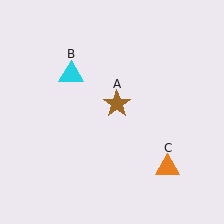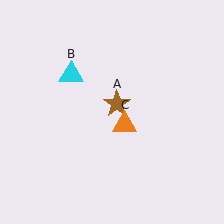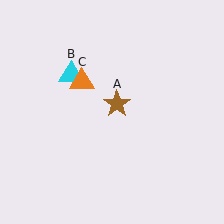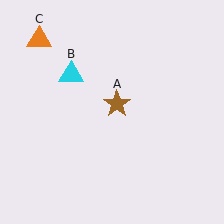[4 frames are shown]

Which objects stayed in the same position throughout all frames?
Brown star (object A) and cyan triangle (object B) remained stationary.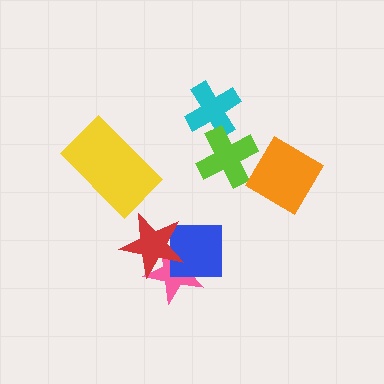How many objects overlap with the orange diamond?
0 objects overlap with the orange diamond.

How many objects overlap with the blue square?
2 objects overlap with the blue square.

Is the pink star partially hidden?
Yes, it is partially covered by another shape.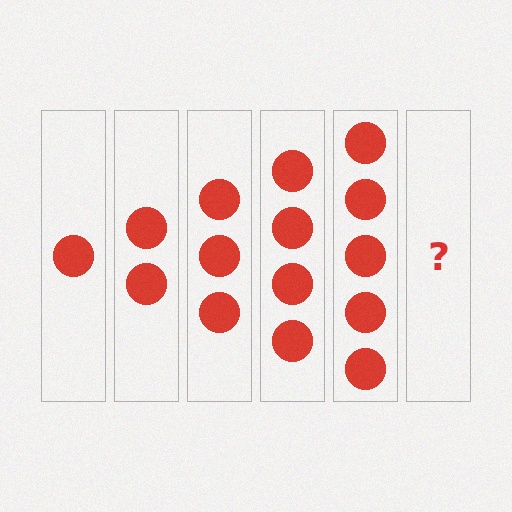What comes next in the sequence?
The next element should be 6 circles.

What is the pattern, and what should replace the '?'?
The pattern is that each step adds one more circle. The '?' should be 6 circles.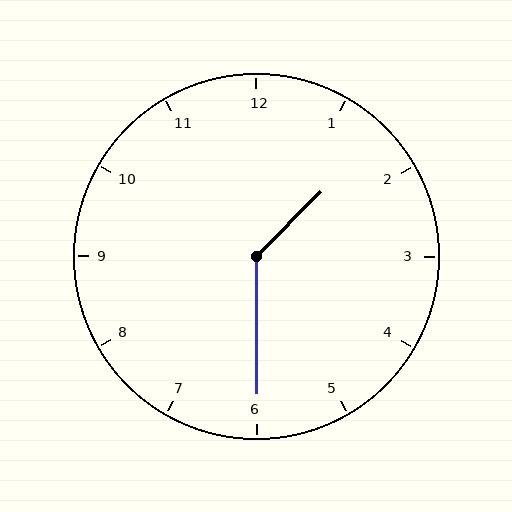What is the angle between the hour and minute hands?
Approximately 135 degrees.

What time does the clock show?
1:30.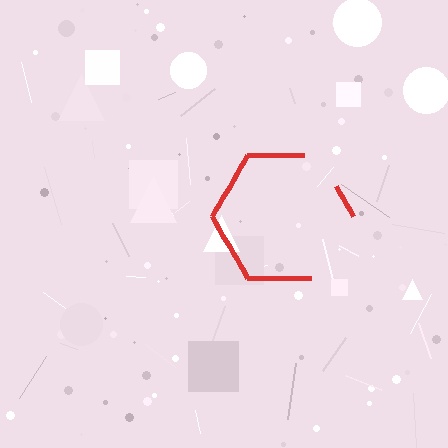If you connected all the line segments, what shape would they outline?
They would outline a hexagon.